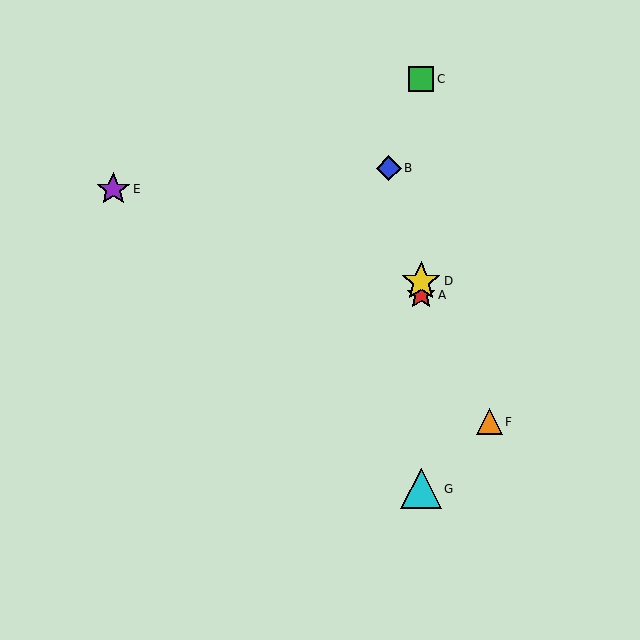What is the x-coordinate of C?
Object C is at x≈421.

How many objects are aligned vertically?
4 objects (A, C, D, G) are aligned vertically.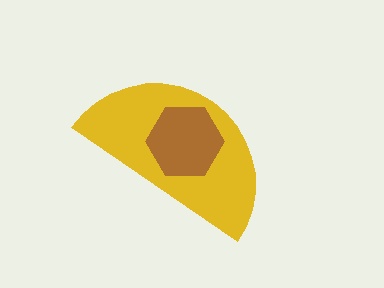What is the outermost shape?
The yellow semicircle.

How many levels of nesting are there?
2.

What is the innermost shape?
The brown hexagon.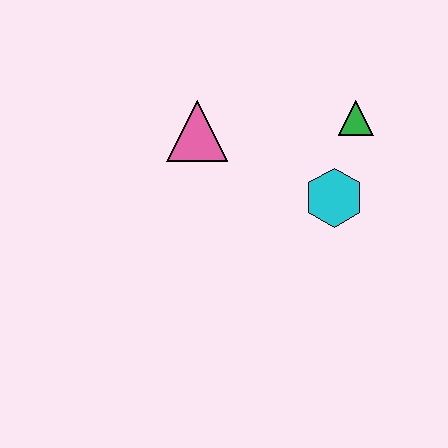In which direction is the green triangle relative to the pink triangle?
The green triangle is to the right of the pink triangle.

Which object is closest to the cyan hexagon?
The green triangle is closest to the cyan hexagon.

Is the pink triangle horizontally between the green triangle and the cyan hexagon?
No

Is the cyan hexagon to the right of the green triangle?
No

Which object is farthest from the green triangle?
The pink triangle is farthest from the green triangle.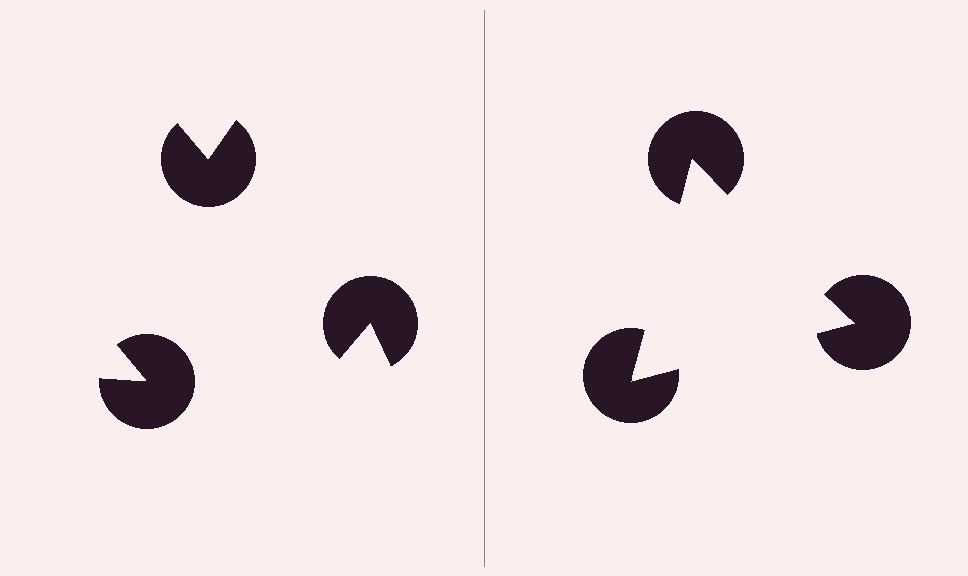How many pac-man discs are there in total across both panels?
6 — 3 on each side.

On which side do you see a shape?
An illusory triangle appears on the right side. On the left side the wedge cuts are rotated, so no coherent shape forms.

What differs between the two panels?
The pac-man discs are positioned identically on both sides; only the wedge orientations differ. On the right they align to a triangle; on the left they are misaligned.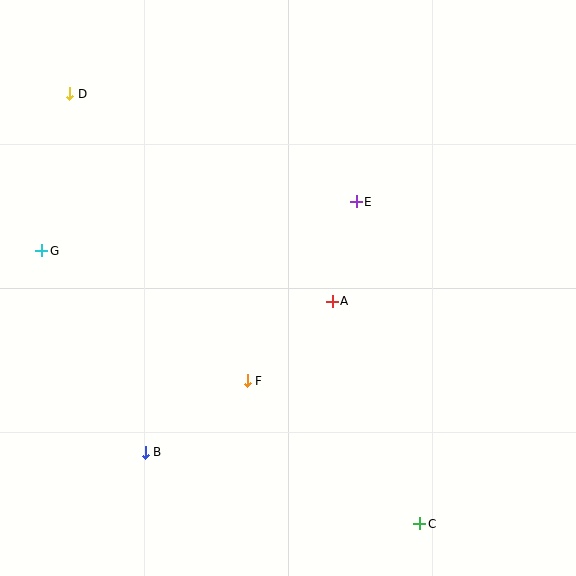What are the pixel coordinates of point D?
Point D is at (70, 94).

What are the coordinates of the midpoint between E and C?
The midpoint between E and C is at (388, 363).